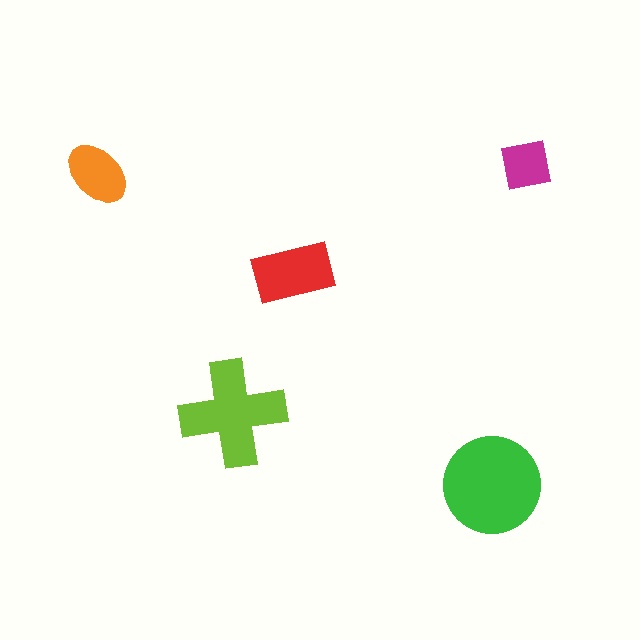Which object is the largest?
The green circle.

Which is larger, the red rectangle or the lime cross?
The lime cross.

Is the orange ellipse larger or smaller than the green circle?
Smaller.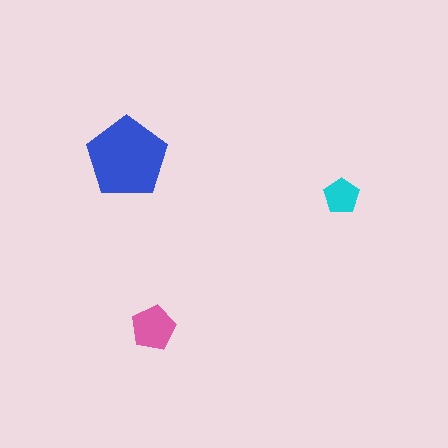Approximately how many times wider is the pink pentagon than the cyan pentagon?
About 1.5 times wider.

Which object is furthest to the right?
The cyan pentagon is rightmost.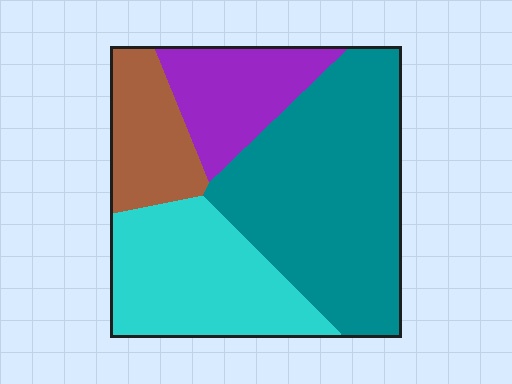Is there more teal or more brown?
Teal.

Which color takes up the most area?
Teal, at roughly 45%.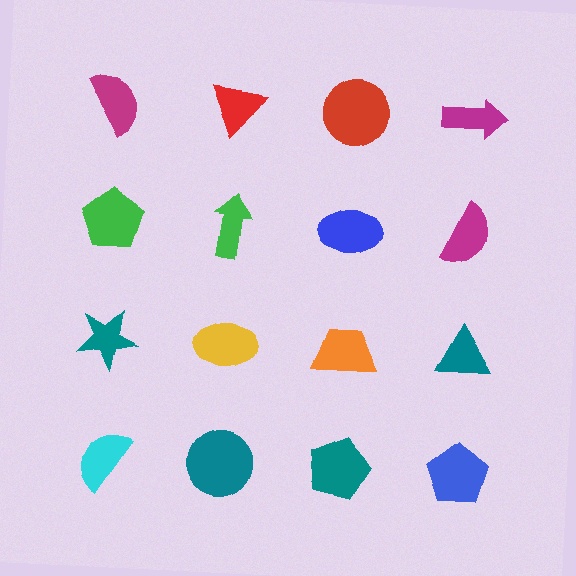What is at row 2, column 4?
A magenta semicircle.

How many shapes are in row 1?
4 shapes.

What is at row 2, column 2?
A green arrow.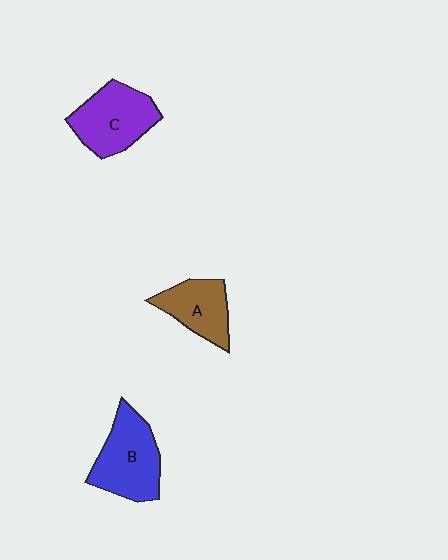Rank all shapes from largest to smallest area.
From largest to smallest: B (blue), C (purple), A (brown).